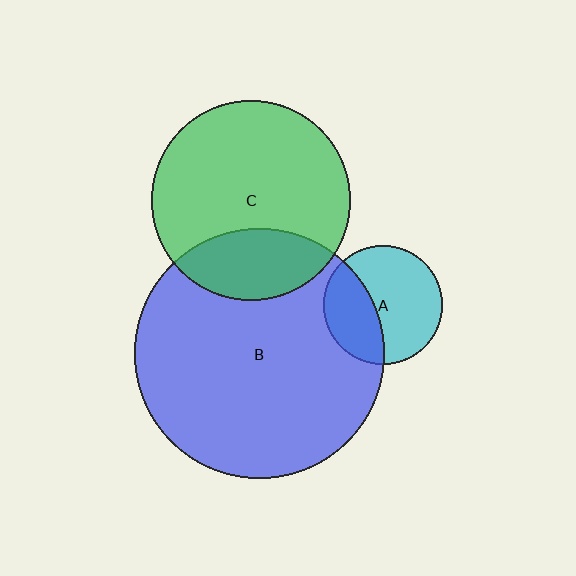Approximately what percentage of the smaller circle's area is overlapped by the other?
Approximately 25%.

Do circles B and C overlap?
Yes.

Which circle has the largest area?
Circle B (blue).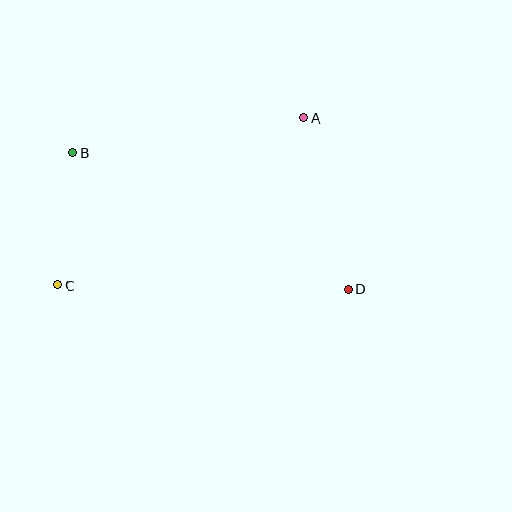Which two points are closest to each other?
Points B and C are closest to each other.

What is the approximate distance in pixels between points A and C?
The distance between A and C is approximately 298 pixels.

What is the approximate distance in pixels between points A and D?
The distance between A and D is approximately 177 pixels.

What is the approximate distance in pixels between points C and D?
The distance between C and D is approximately 290 pixels.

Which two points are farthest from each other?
Points B and D are farthest from each other.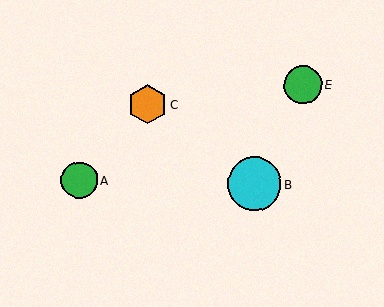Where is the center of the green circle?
The center of the green circle is at (79, 180).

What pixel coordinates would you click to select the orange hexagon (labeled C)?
Click at (147, 104) to select the orange hexagon C.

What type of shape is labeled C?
Shape C is an orange hexagon.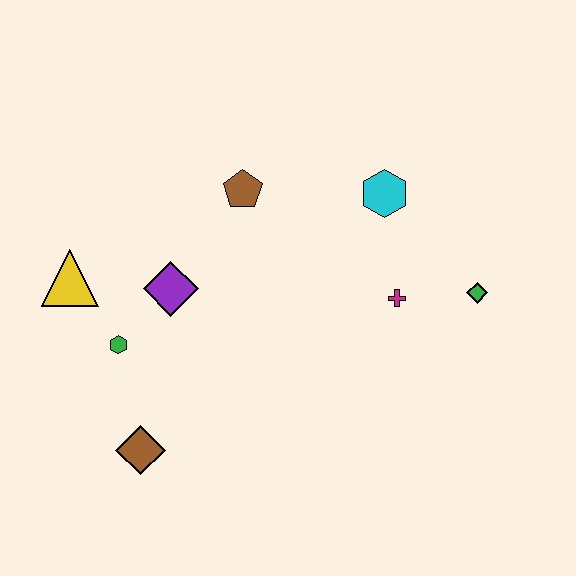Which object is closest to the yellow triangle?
The green hexagon is closest to the yellow triangle.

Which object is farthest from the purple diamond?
The green diamond is farthest from the purple diamond.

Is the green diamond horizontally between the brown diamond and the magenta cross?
No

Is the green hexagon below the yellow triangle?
Yes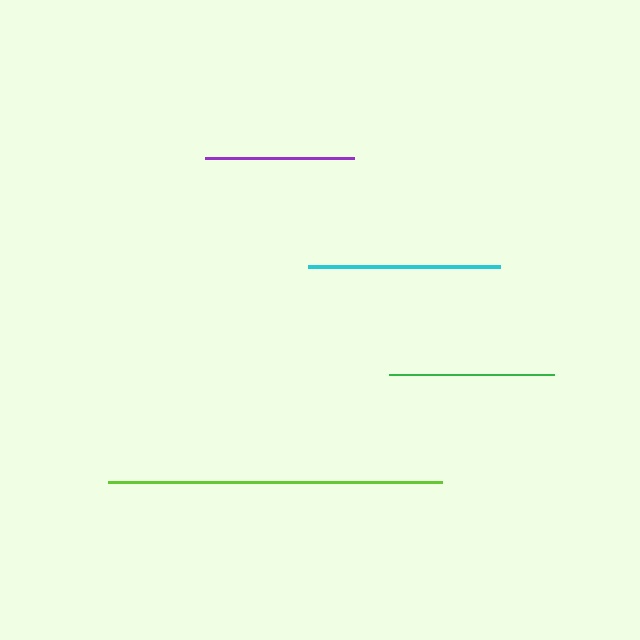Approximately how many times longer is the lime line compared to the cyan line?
The lime line is approximately 1.7 times the length of the cyan line.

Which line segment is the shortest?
The purple line is the shortest at approximately 149 pixels.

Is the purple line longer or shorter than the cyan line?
The cyan line is longer than the purple line.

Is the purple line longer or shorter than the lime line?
The lime line is longer than the purple line.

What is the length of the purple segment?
The purple segment is approximately 149 pixels long.